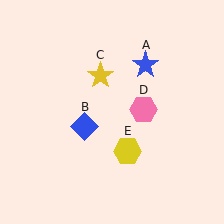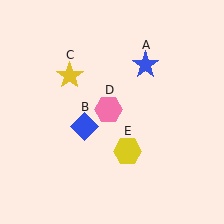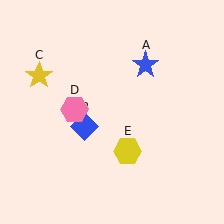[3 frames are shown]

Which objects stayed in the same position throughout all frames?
Blue star (object A) and blue diamond (object B) and yellow hexagon (object E) remained stationary.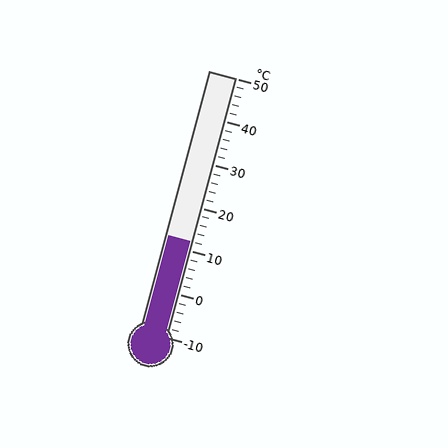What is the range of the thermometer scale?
The thermometer scale ranges from -10°C to 50°C.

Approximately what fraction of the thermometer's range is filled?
The thermometer is filled to approximately 35% of its range.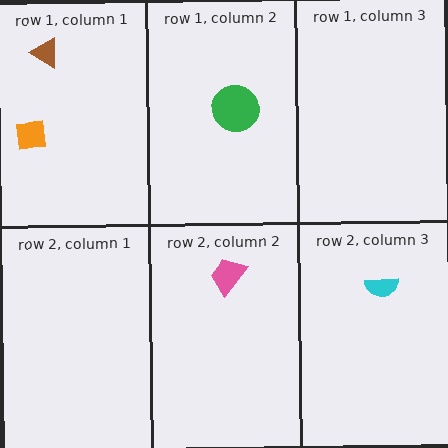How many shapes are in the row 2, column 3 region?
1.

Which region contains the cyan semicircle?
The row 2, column 3 region.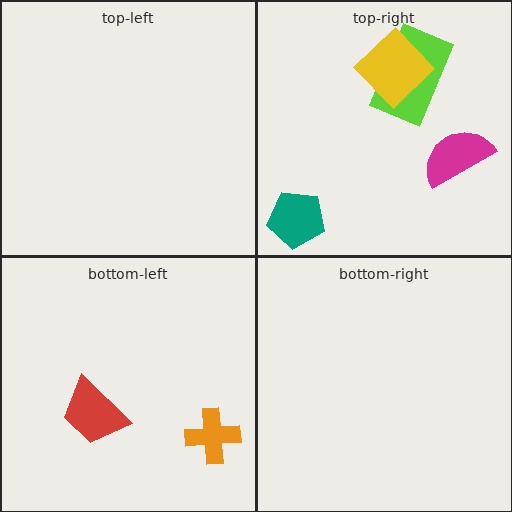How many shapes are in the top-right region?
4.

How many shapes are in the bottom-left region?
2.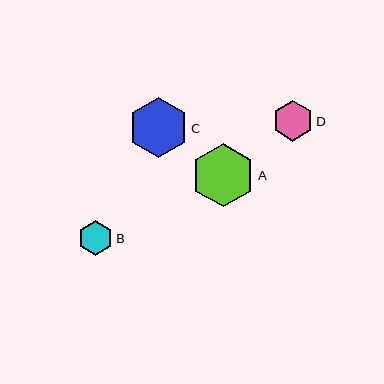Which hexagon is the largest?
Hexagon A is the largest with a size of approximately 63 pixels.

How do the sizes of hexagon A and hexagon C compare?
Hexagon A and hexagon C are approximately the same size.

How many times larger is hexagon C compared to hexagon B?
Hexagon C is approximately 1.7 times the size of hexagon B.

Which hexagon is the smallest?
Hexagon B is the smallest with a size of approximately 35 pixels.